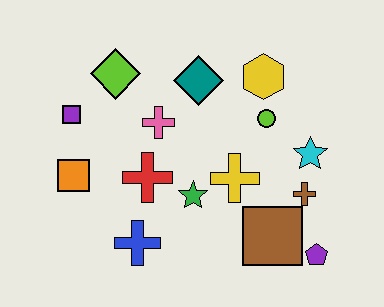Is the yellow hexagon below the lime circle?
No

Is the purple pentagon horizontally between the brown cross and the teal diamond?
No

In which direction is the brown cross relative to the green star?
The brown cross is to the right of the green star.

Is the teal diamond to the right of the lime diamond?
Yes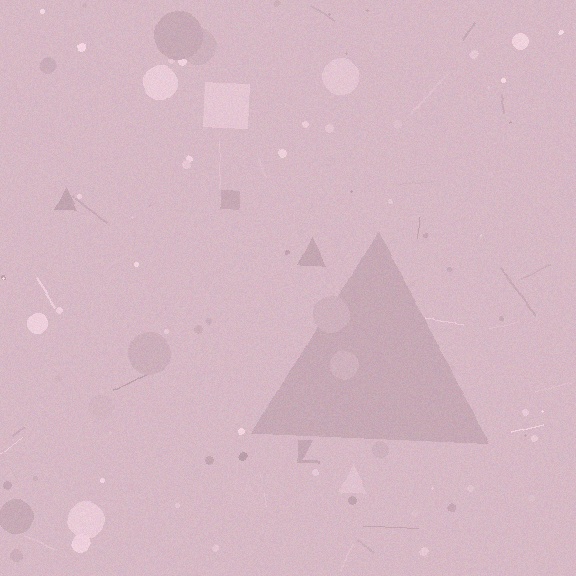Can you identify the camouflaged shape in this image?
The camouflaged shape is a triangle.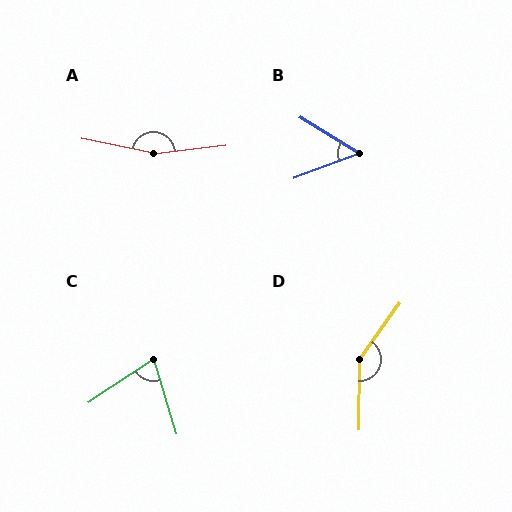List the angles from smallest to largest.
B (53°), C (73°), D (145°), A (162°).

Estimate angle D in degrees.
Approximately 145 degrees.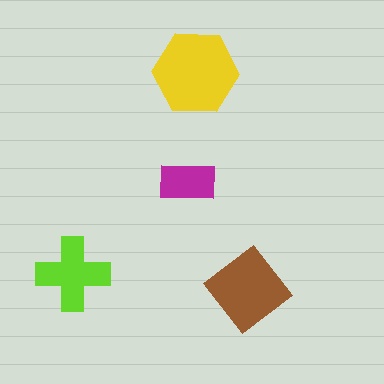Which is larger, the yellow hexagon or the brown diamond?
The yellow hexagon.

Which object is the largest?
The yellow hexagon.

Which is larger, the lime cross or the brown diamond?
The brown diamond.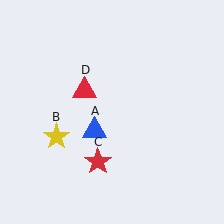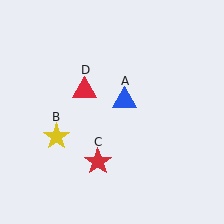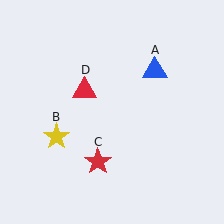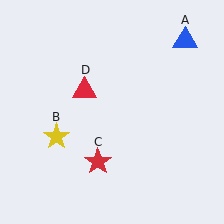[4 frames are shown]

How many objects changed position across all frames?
1 object changed position: blue triangle (object A).